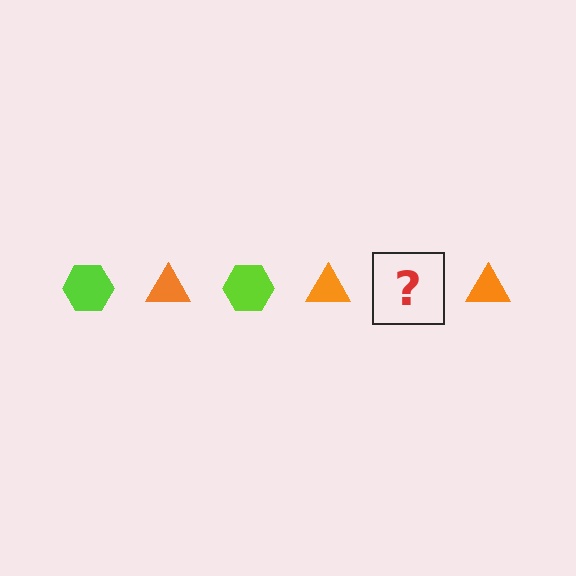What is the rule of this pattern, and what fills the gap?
The rule is that the pattern alternates between lime hexagon and orange triangle. The gap should be filled with a lime hexagon.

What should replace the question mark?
The question mark should be replaced with a lime hexagon.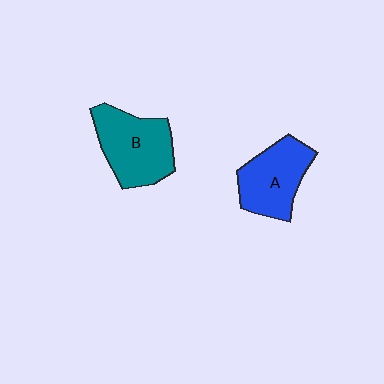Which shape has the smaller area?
Shape A (blue).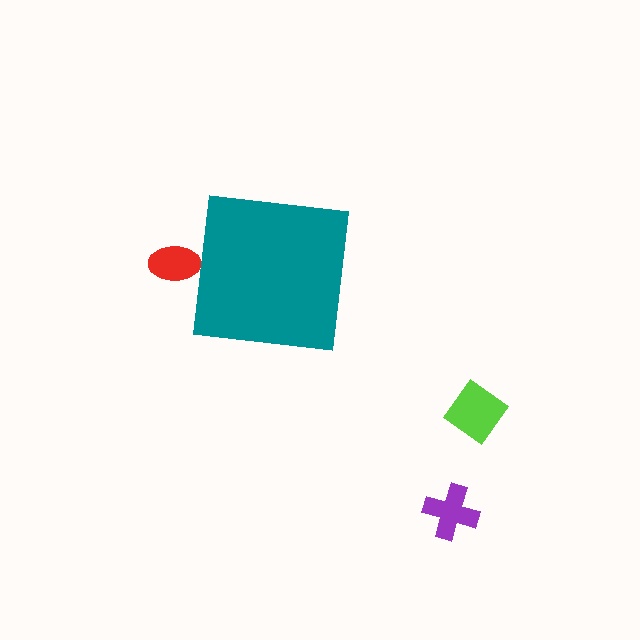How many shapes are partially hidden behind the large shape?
1 shape is partially hidden.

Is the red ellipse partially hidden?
Yes, the red ellipse is partially hidden behind the teal square.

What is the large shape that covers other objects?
A teal square.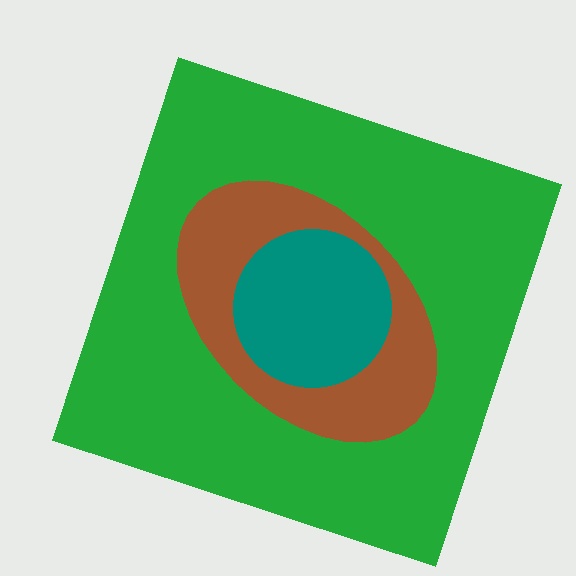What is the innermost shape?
The teal circle.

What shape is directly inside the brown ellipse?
The teal circle.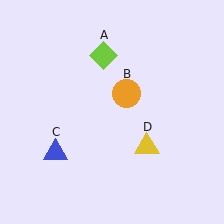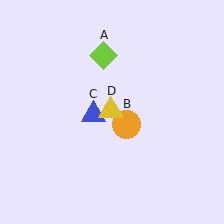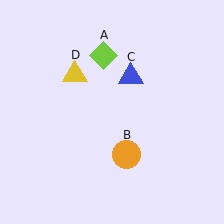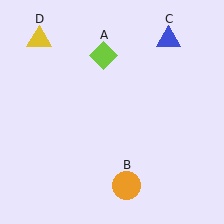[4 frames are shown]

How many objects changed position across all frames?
3 objects changed position: orange circle (object B), blue triangle (object C), yellow triangle (object D).